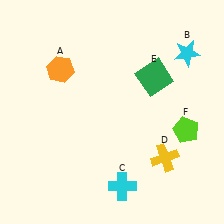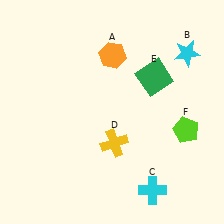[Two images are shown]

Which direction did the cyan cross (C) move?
The cyan cross (C) moved right.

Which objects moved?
The objects that moved are: the orange hexagon (A), the cyan cross (C), the yellow cross (D).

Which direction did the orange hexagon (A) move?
The orange hexagon (A) moved right.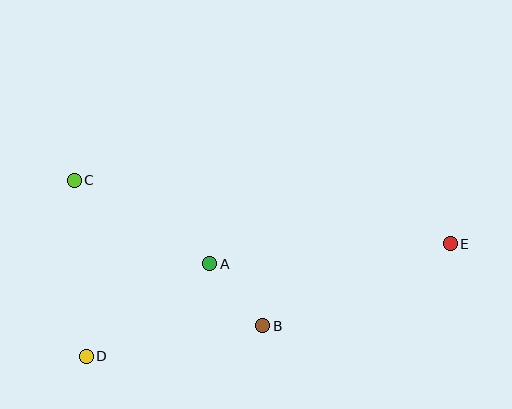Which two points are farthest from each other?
Points C and E are farthest from each other.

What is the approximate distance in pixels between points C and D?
The distance between C and D is approximately 177 pixels.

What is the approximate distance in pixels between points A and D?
The distance between A and D is approximately 154 pixels.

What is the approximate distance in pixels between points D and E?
The distance between D and E is approximately 381 pixels.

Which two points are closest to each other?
Points A and B are closest to each other.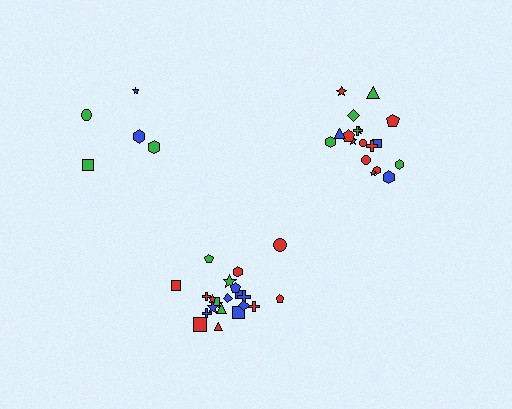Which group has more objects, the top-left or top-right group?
The top-right group.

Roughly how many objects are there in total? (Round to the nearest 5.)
Roughly 45 objects in total.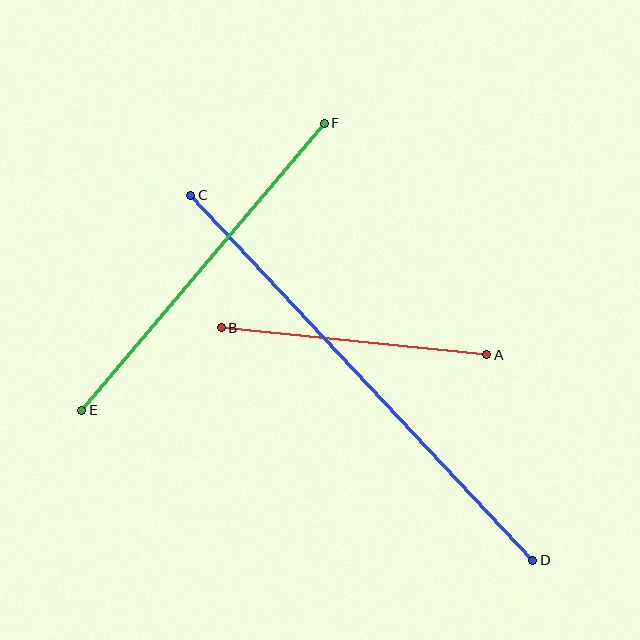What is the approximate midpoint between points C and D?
The midpoint is at approximately (362, 378) pixels.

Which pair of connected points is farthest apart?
Points C and D are farthest apart.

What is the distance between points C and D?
The distance is approximately 500 pixels.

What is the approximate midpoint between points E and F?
The midpoint is at approximately (203, 267) pixels.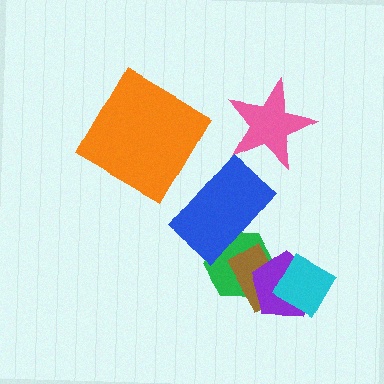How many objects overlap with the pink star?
0 objects overlap with the pink star.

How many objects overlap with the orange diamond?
0 objects overlap with the orange diamond.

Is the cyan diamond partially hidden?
No, no other shape covers it.